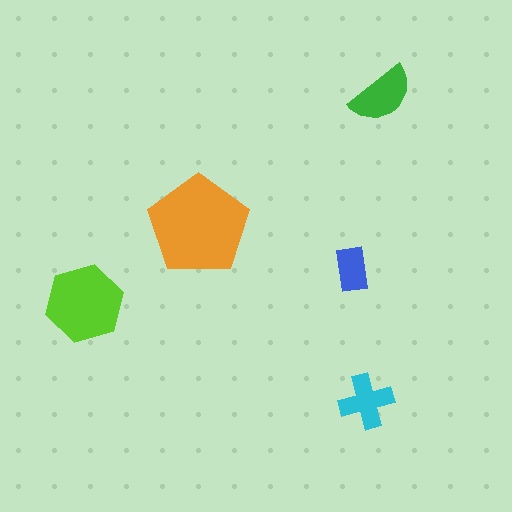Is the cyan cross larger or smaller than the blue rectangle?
Larger.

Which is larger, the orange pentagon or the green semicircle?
The orange pentagon.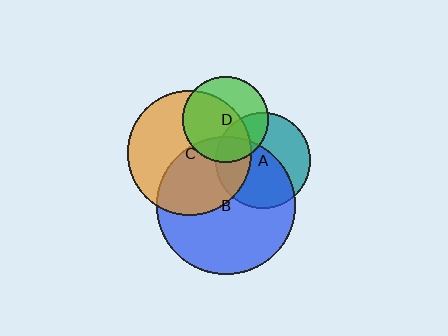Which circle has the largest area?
Circle B (blue).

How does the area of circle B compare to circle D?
Approximately 2.6 times.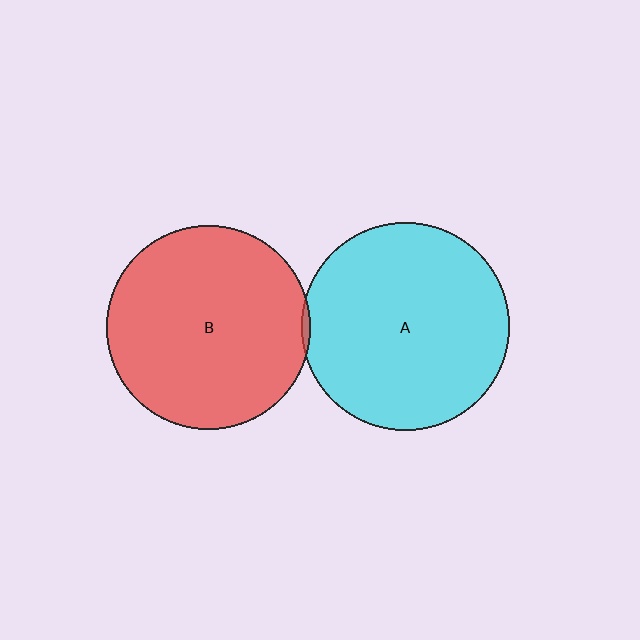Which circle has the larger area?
Circle A (cyan).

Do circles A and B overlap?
Yes.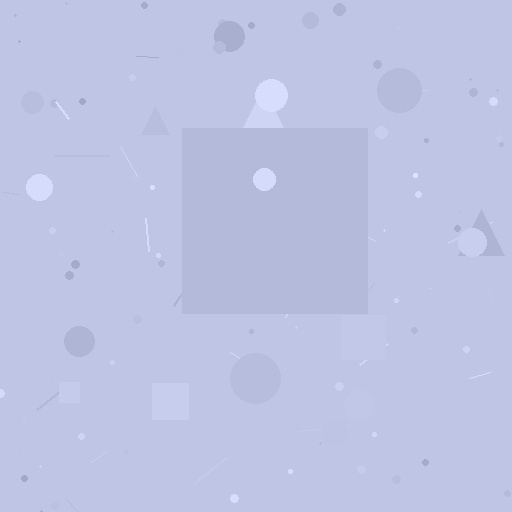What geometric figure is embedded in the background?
A square is embedded in the background.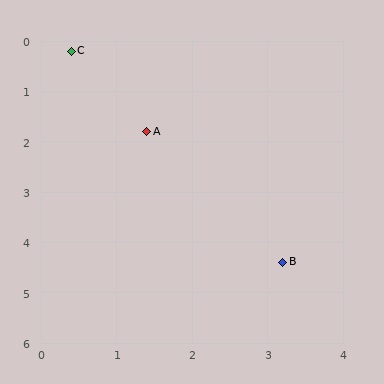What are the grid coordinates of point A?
Point A is at approximately (1.4, 1.8).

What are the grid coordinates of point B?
Point B is at approximately (3.2, 4.4).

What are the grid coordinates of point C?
Point C is at approximately (0.4, 0.2).